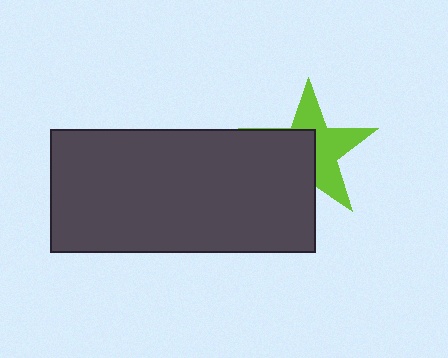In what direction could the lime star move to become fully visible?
The lime star could move toward the upper-right. That would shift it out from behind the dark gray rectangle entirely.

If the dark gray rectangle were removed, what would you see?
You would see the complete lime star.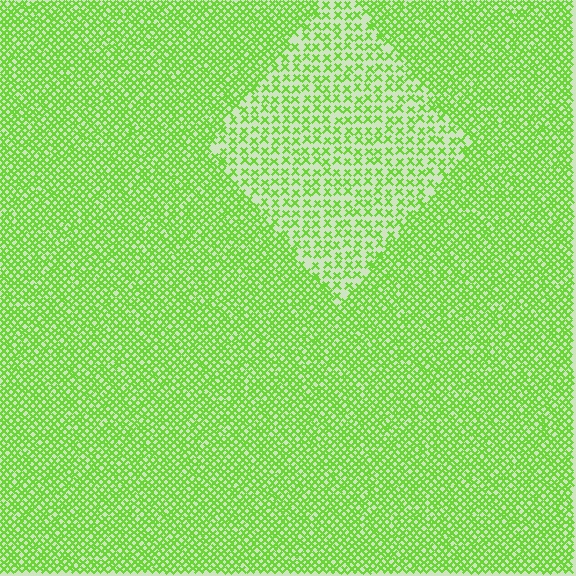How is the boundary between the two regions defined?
The boundary is defined by a change in element density (approximately 2.1x ratio). All elements are the same color, size, and shape.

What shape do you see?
I see a diamond.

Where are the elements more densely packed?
The elements are more densely packed outside the diamond boundary.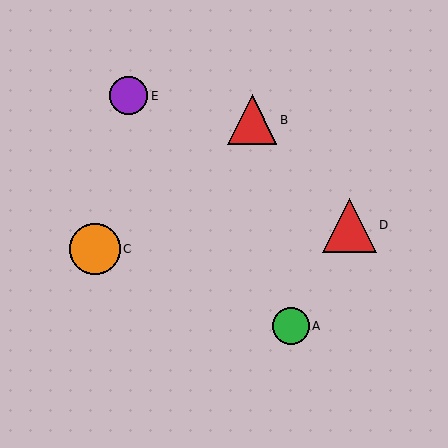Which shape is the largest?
The red triangle (labeled D) is the largest.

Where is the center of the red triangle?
The center of the red triangle is at (350, 225).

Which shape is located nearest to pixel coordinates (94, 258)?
The orange circle (labeled C) at (95, 249) is nearest to that location.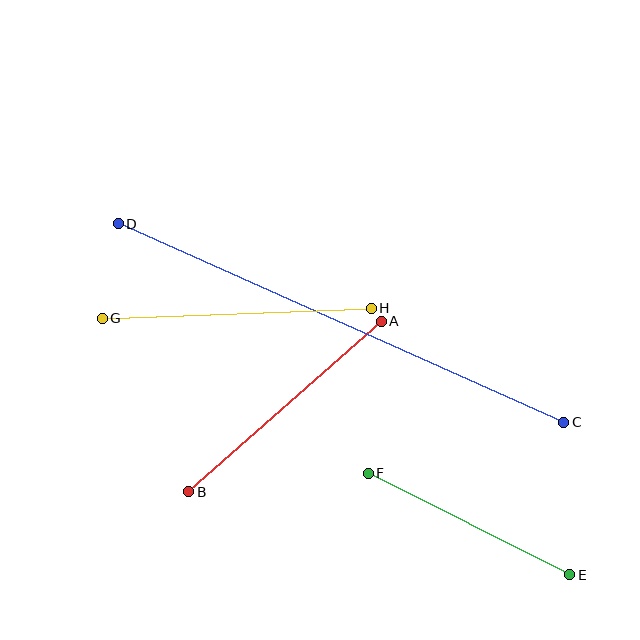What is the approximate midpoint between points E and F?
The midpoint is at approximately (469, 524) pixels.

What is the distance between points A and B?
The distance is approximately 257 pixels.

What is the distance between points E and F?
The distance is approximately 226 pixels.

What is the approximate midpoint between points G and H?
The midpoint is at approximately (237, 313) pixels.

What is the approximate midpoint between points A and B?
The midpoint is at approximately (285, 406) pixels.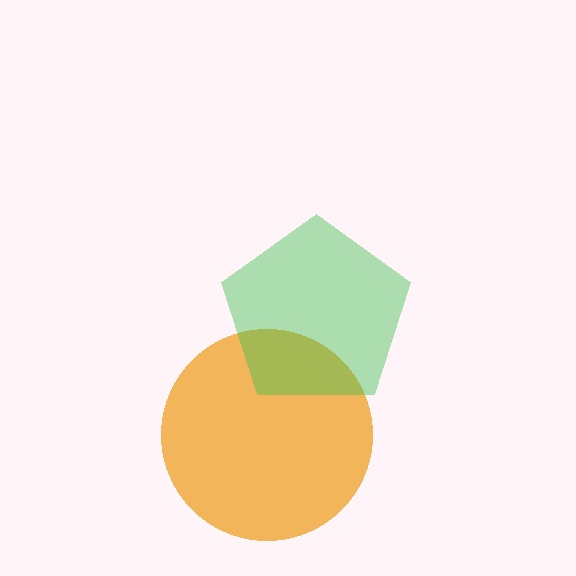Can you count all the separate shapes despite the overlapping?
Yes, there are 2 separate shapes.